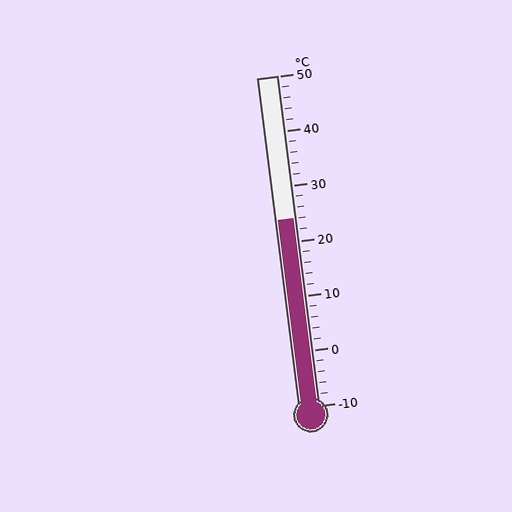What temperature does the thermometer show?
The thermometer shows approximately 24°C.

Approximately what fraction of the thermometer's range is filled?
The thermometer is filled to approximately 55% of its range.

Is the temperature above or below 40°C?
The temperature is below 40°C.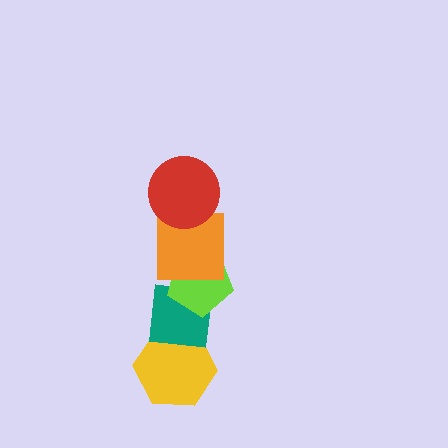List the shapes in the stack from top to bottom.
From top to bottom: the red circle, the orange square, the lime pentagon, the teal square, the yellow hexagon.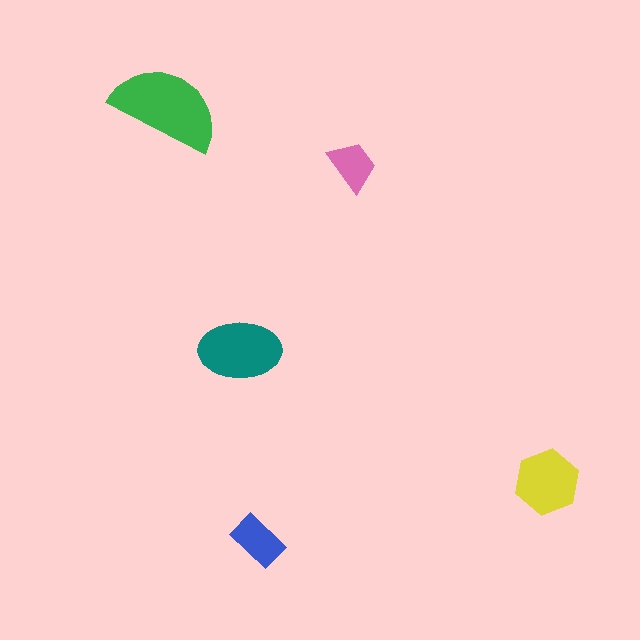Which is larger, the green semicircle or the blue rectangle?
The green semicircle.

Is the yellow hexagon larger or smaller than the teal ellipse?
Smaller.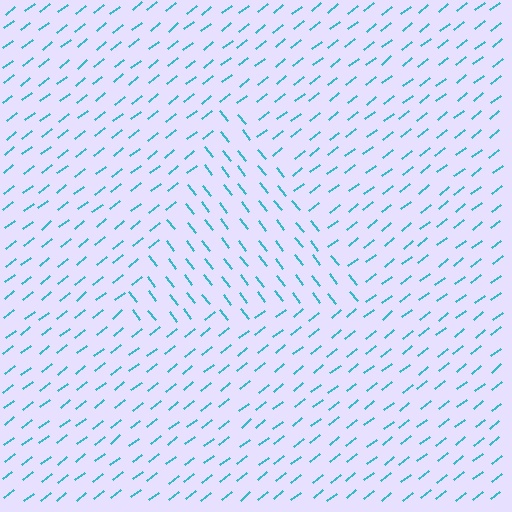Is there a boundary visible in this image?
Yes, there is a texture boundary formed by a change in line orientation.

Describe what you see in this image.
The image is filled with small cyan line segments. A triangle region in the image has lines oriented differently from the surrounding lines, creating a visible texture boundary.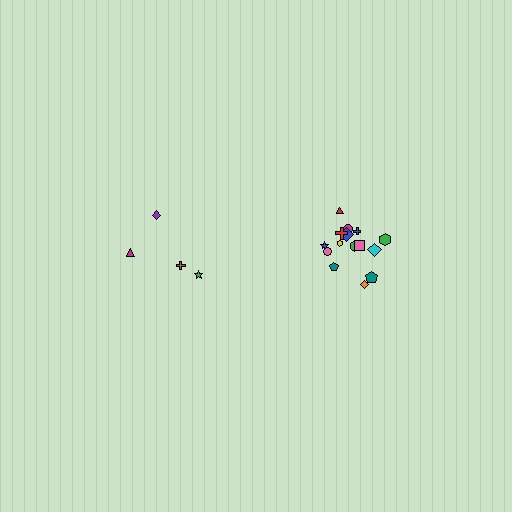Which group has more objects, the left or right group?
The right group.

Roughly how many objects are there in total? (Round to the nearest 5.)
Roughly 20 objects in total.